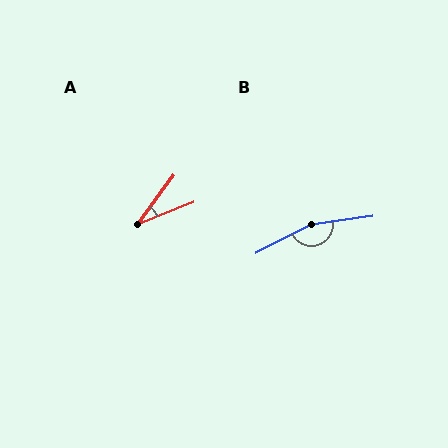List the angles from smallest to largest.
A (32°), B (160°).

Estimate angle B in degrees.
Approximately 160 degrees.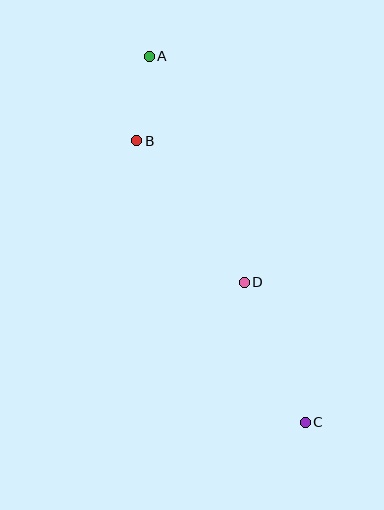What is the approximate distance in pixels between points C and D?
The distance between C and D is approximately 153 pixels.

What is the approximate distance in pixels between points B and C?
The distance between B and C is approximately 328 pixels.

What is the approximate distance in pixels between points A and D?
The distance between A and D is approximately 245 pixels.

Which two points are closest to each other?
Points A and B are closest to each other.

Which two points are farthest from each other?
Points A and C are farthest from each other.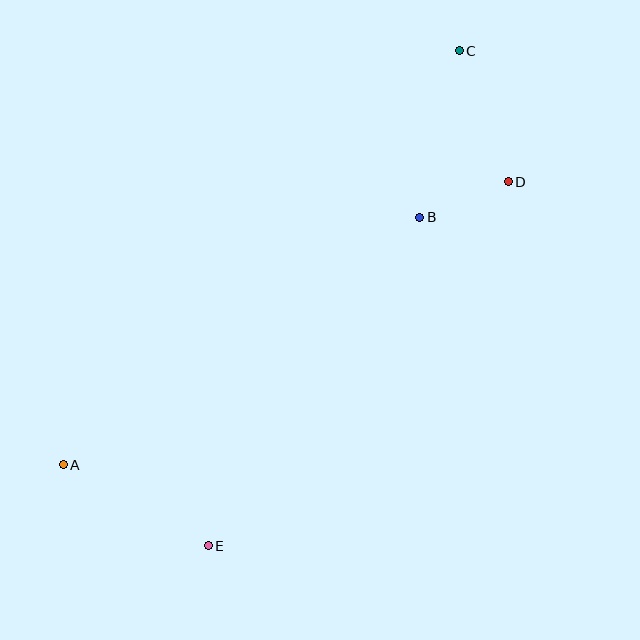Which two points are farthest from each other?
Points A and C are farthest from each other.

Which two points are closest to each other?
Points B and D are closest to each other.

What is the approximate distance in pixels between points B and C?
The distance between B and C is approximately 171 pixels.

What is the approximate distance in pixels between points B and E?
The distance between B and E is approximately 391 pixels.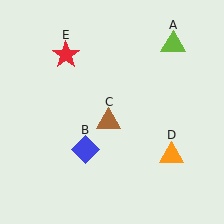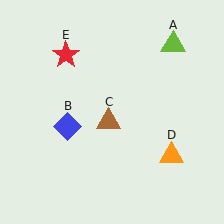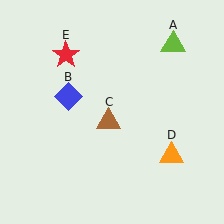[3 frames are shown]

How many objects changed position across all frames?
1 object changed position: blue diamond (object B).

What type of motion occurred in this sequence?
The blue diamond (object B) rotated clockwise around the center of the scene.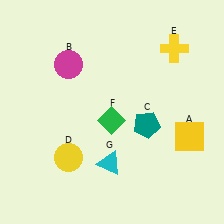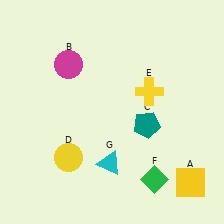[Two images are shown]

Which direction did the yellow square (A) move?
The yellow square (A) moved down.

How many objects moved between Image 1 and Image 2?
3 objects moved between the two images.